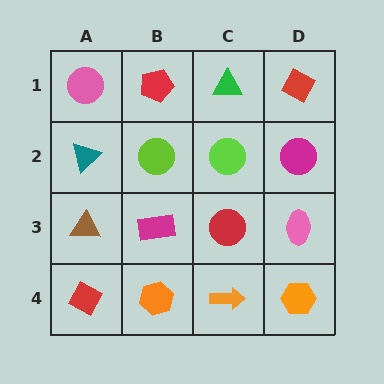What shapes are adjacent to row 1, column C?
A lime circle (row 2, column C), a red pentagon (row 1, column B), a red diamond (row 1, column D).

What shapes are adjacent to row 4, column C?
A red circle (row 3, column C), an orange hexagon (row 4, column B), an orange hexagon (row 4, column D).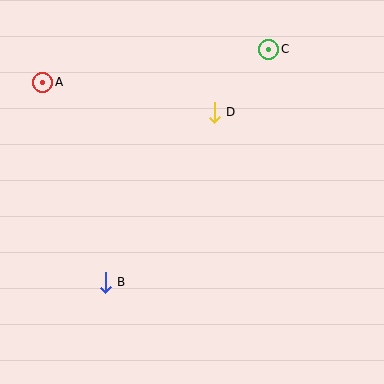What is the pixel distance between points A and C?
The distance between A and C is 228 pixels.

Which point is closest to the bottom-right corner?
Point B is closest to the bottom-right corner.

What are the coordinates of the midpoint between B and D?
The midpoint between B and D is at (160, 197).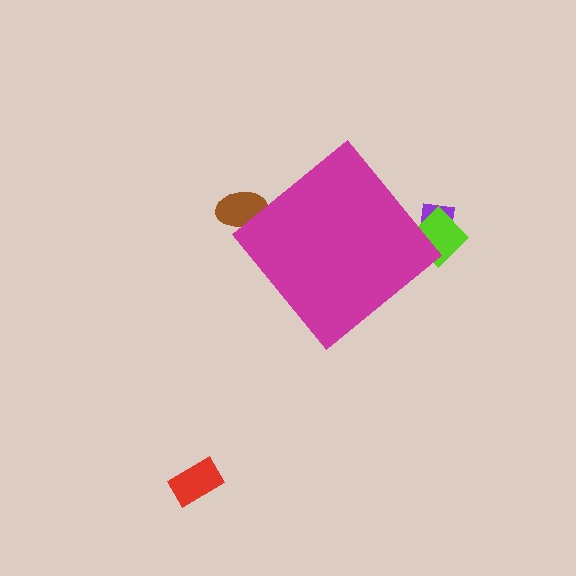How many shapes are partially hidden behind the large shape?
3 shapes are partially hidden.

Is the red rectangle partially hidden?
No, the red rectangle is fully visible.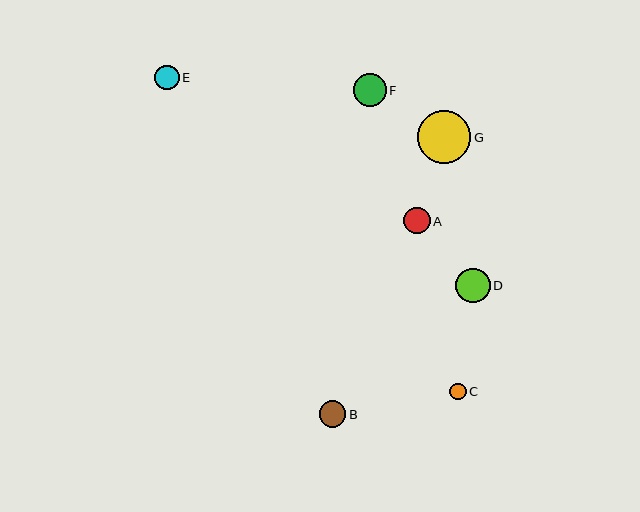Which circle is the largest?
Circle G is the largest with a size of approximately 53 pixels.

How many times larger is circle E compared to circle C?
Circle E is approximately 1.5 times the size of circle C.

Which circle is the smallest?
Circle C is the smallest with a size of approximately 16 pixels.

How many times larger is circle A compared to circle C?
Circle A is approximately 1.6 times the size of circle C.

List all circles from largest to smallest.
From largest to smallest: G, D, F, B, A, E, C.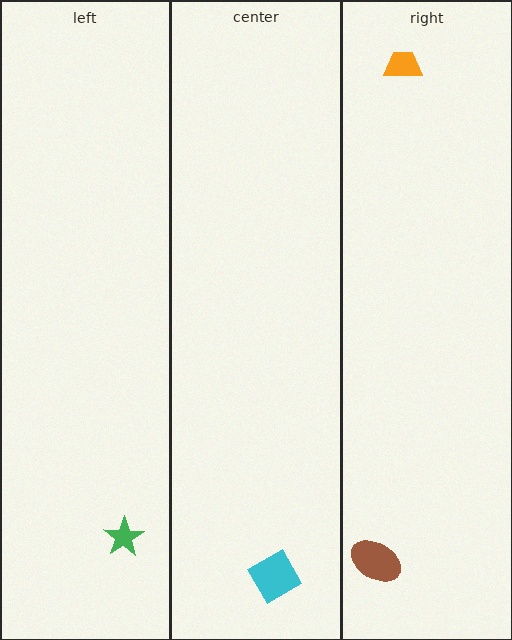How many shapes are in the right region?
2.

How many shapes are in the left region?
1.